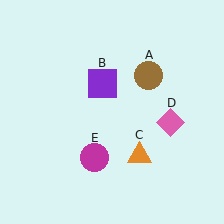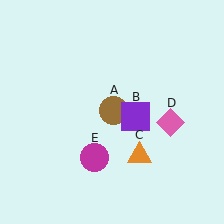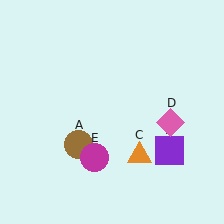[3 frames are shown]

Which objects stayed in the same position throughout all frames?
Orange triangle (object C) and pink diamond (object D) and magenta circle (object E) remained stationary.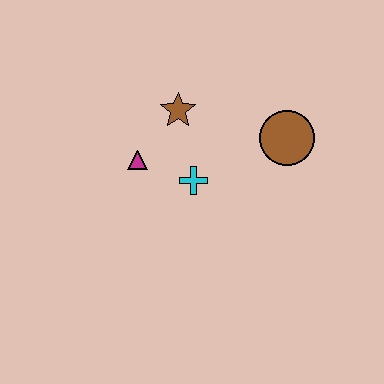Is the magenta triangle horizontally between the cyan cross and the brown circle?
No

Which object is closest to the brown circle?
The cyan cross is closest to the brown circle.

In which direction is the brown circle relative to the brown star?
The brown circle is to the right of the brown star.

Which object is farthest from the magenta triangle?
The brown circle is farthest from the magenta triangle.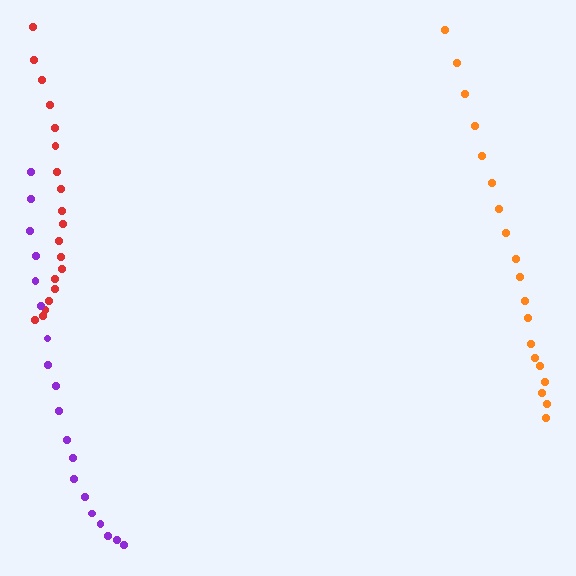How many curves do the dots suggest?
There are 3 distinct paths.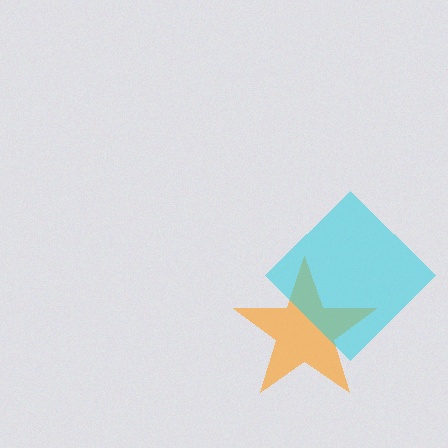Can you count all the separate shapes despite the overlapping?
Yes, there are 2 separate shapes.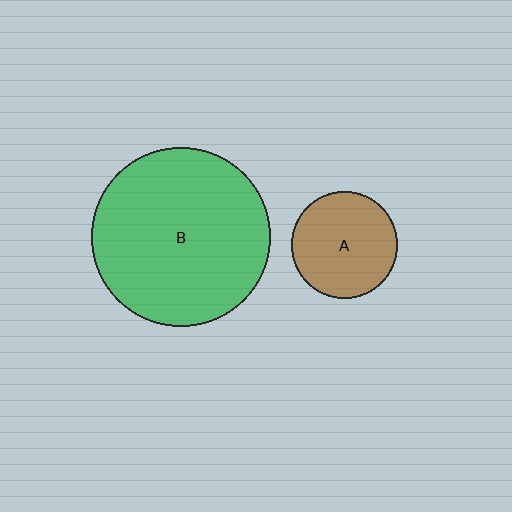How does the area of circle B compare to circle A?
Approximately 2.8 times.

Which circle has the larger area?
Circle B (green).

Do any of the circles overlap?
No, none of the circles overlap.